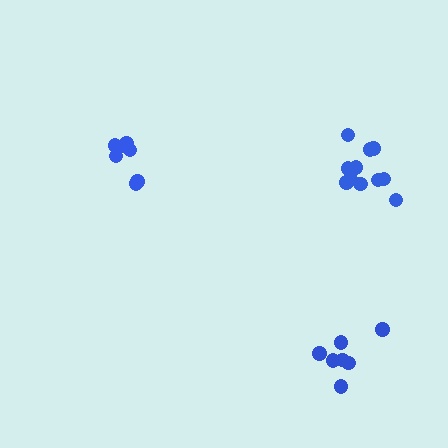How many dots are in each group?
Group 1: 11 dots, Group 2: 7 dots, Group 3: 7 dots (25 total).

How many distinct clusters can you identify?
There are 3 distinct clusters.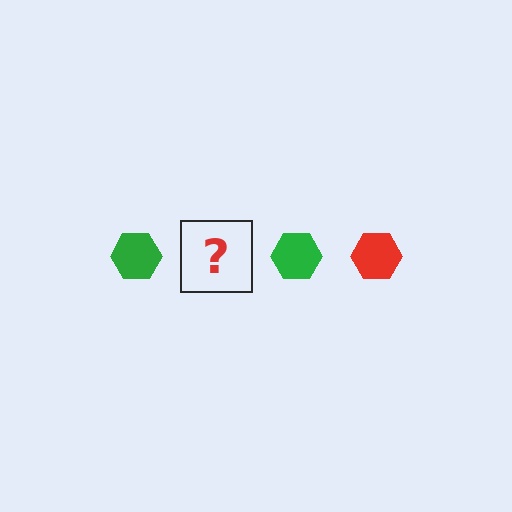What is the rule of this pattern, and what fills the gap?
The rule is that the pattern cycles through green, red hexagons. The gap should be filled with a red hexagon.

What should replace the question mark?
The question mark should be replaced with a red hexagon.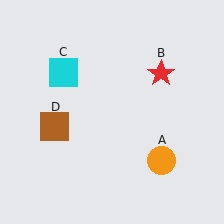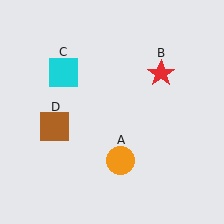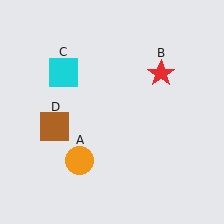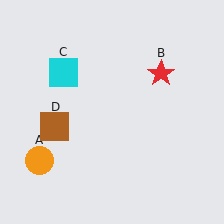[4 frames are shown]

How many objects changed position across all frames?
1 object changed position: orange circle (object A).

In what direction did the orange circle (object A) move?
The orange circle (object A) moved left.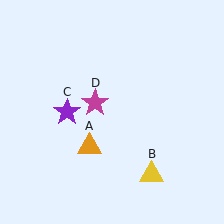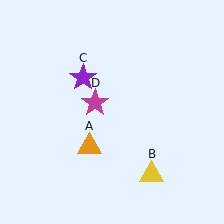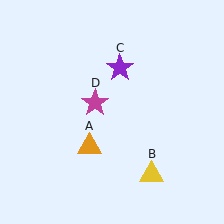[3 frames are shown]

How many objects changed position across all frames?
1 object changed position: purple star (object C).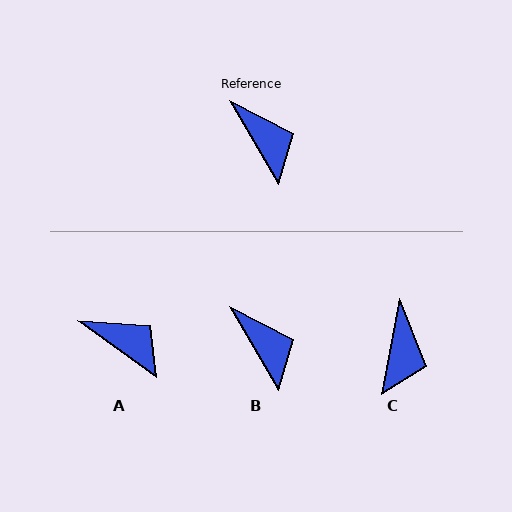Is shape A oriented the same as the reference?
No, it is off by about 24 degrees.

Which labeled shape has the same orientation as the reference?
B.